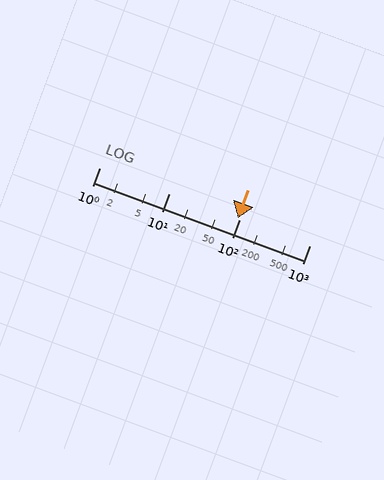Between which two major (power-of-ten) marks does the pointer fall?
The pointer is between 10 and 100.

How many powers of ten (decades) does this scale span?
The scale spans 3 decades, from 1 to 1000.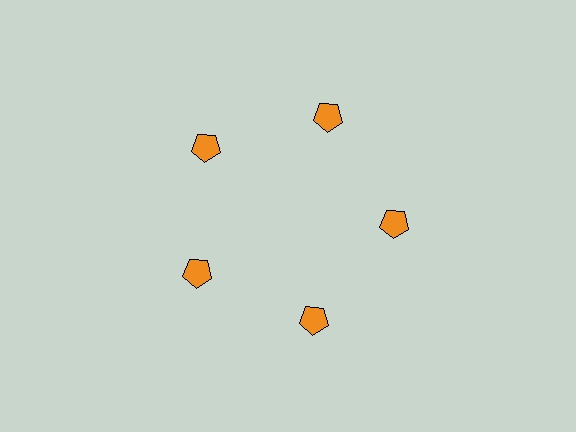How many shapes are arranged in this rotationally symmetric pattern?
There are 5 shapes, arranged in 5 groups of 1.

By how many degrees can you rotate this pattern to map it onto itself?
The pattern maps onto itself every 72 degrees of rotation.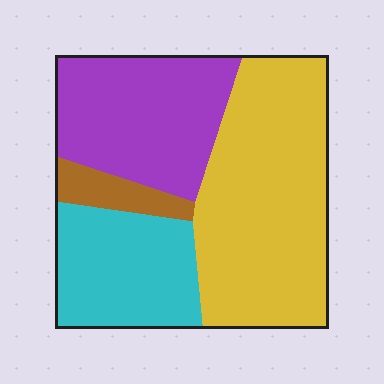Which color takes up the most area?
Yellow, at roughly 45%.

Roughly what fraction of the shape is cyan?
Cyan takes up between a sixth and a third of the shape.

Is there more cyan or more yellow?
Yellow.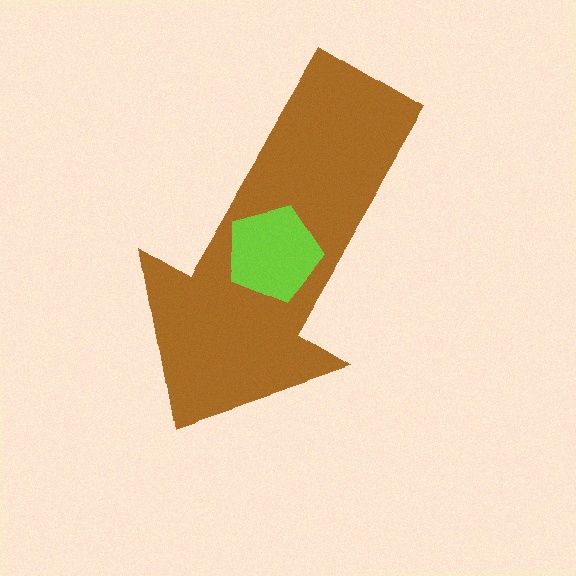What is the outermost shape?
The brown arrow.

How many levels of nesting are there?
2.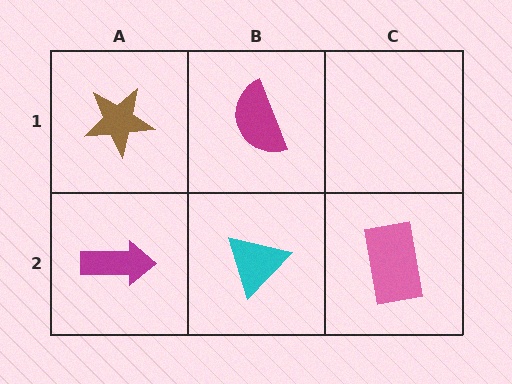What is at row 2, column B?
A cyan triangle.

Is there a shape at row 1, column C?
No, that cell is empty.